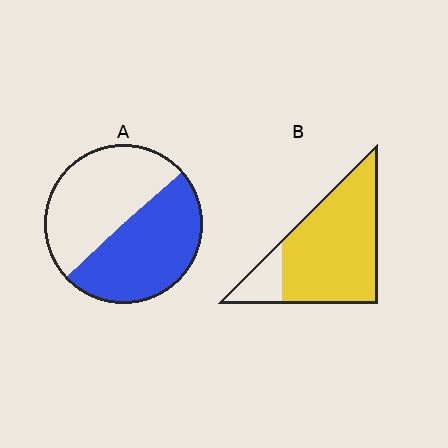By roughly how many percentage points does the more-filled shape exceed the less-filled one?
By roughly 35 percentage points (B over A).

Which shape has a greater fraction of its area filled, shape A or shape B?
Shape B.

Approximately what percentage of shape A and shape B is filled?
A is approximately 50% and B is approximately 85%.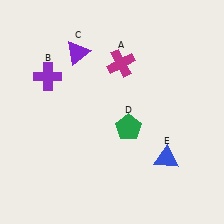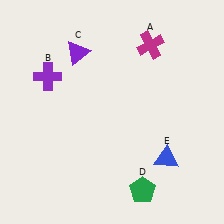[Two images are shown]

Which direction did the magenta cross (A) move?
The magenta cross (A) moved right.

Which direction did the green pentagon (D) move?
The green pentagon (D) moved down.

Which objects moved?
The objects that moved are: the magenta cross (A), the green pentagon (D).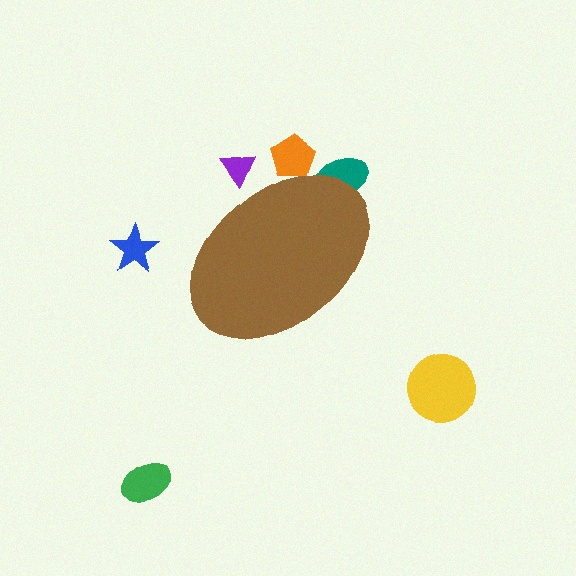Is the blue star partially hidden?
No, the blue star is fully visible.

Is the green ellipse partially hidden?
No, the green ellipse is fully visible.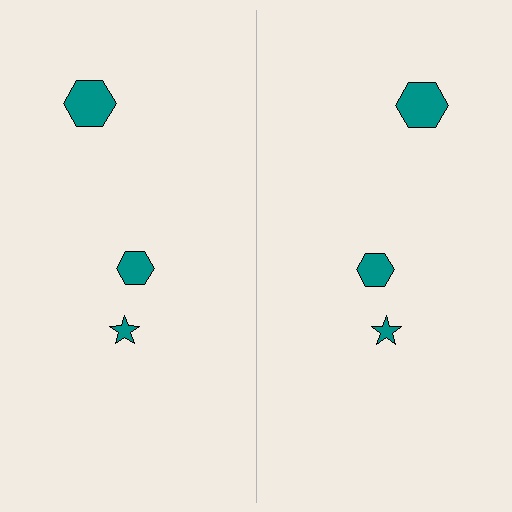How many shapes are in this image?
There are 6 shapes in this image.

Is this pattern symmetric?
Yes, this pattern has bilateral (reflection) symmetry.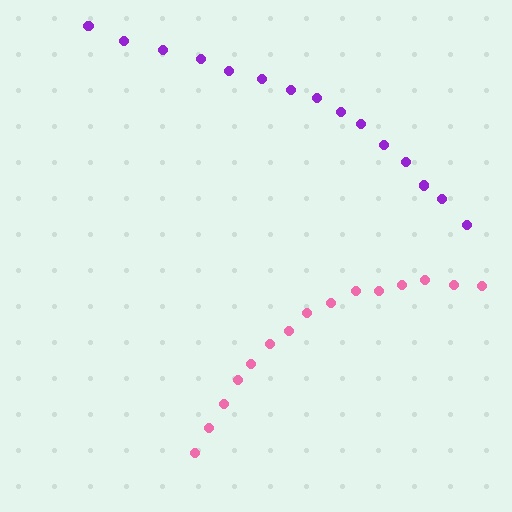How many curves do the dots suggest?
There are 2 distinct paths.